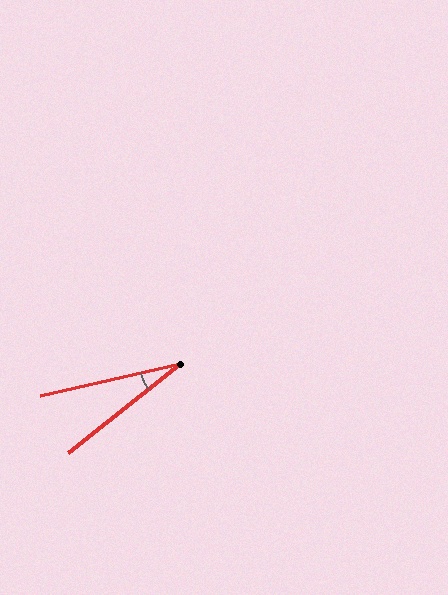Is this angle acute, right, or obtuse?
It is acute.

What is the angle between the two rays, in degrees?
Approximately 26 degrees.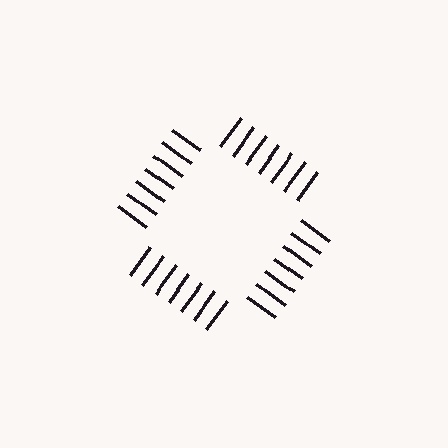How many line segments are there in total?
28 — 7 along each of the 4 edges.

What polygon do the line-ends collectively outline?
An illusory square — the line segments terminate on its edges but no continuous stroke is drawn.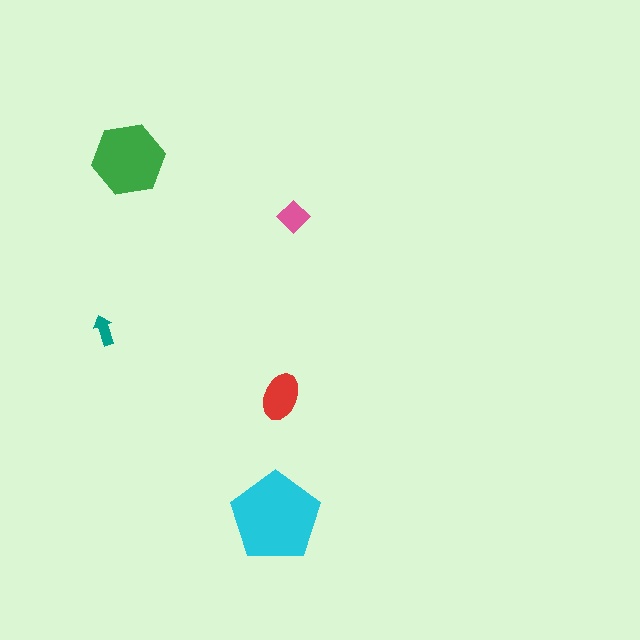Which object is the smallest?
The teal arrow.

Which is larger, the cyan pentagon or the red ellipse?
The cyan pentagon.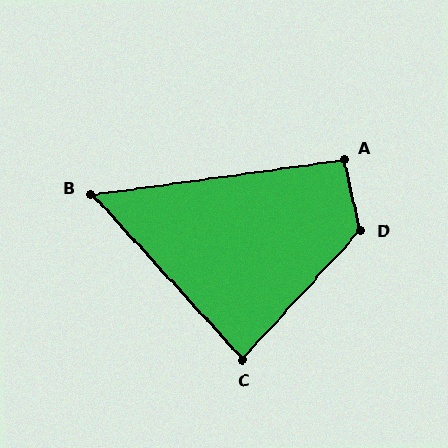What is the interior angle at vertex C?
Approximately 85 degrees (approximately right).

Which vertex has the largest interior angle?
D, at approximately 125 degrees.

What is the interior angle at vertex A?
Approximately 95 degrees (approximately right).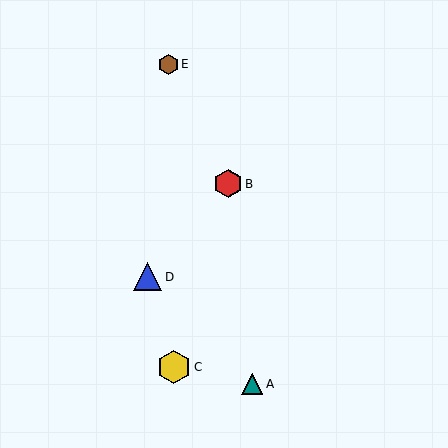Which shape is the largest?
The yellow hexagon (labeled C) is the largest.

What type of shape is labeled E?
Shape E is a brown hexagon.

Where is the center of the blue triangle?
The center of the blue triangle is at (148, 277).